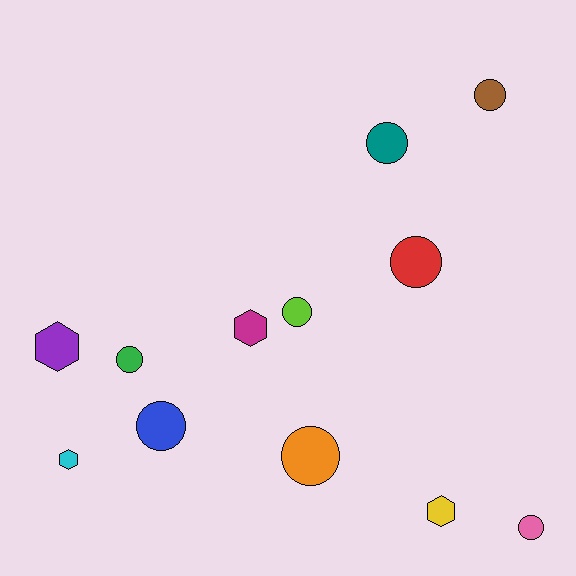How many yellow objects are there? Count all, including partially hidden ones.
There is 1 yellow object.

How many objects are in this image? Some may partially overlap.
There are 12 objects.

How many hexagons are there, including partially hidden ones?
There are 4 hexagons.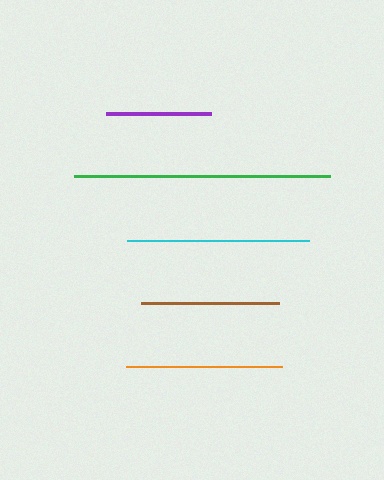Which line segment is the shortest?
The purple line is the shortest at approximately 104 pixels.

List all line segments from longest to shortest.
From longest to shortest: green, cyan, orange, brown, purple.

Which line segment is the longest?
The green line is the longest at approximately 257 pixels.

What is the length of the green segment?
The green segment is approximately 257 pixels long.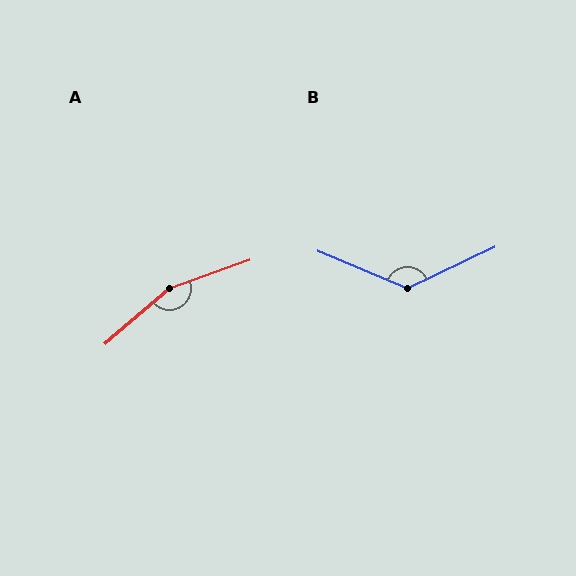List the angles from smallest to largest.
B (132°), A (159°).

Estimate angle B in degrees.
Approximately 132 degrees.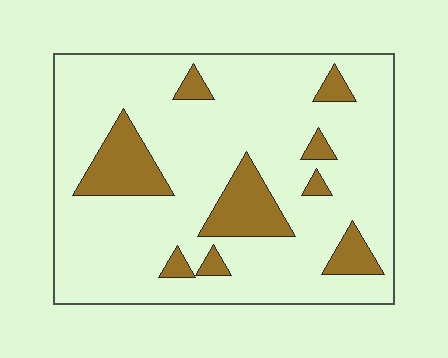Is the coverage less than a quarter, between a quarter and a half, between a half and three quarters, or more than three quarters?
Less than a quarter.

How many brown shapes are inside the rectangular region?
9.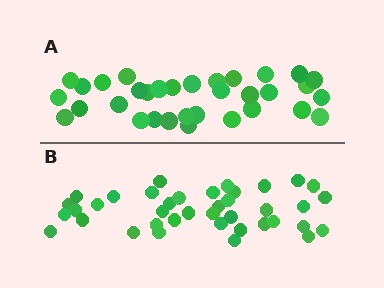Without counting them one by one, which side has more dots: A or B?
Region B (the bottom region) has more dots.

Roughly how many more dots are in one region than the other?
Region B has about 6 more dots than region A.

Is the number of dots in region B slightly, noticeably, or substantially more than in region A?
Region B has only slightly more — the two regions are fairly close. The ratio is roughly 1.2 to 1.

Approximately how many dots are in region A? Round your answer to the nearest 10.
About 30 dots. (The exact count is 33, which rounds to 30.)